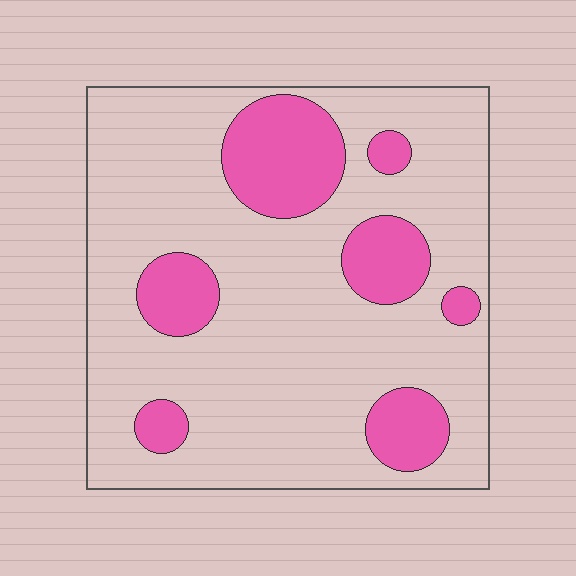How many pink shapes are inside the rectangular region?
7.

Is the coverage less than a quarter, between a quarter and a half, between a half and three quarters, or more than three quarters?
Less than a quarter.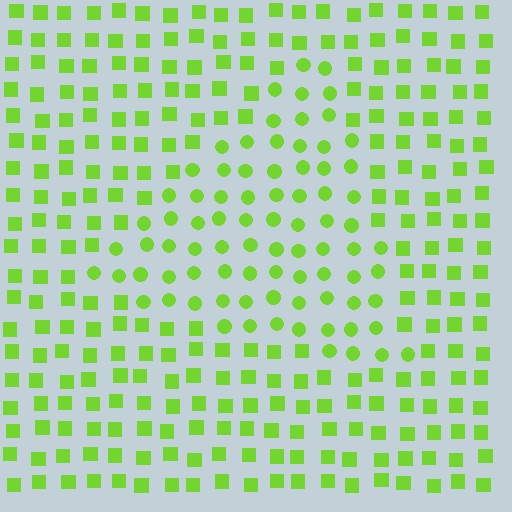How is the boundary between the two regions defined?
The boundary is defined by a change in element shape: circles inside vs. squares outside. All elements share the same color and spacing.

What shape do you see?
I see a triangle.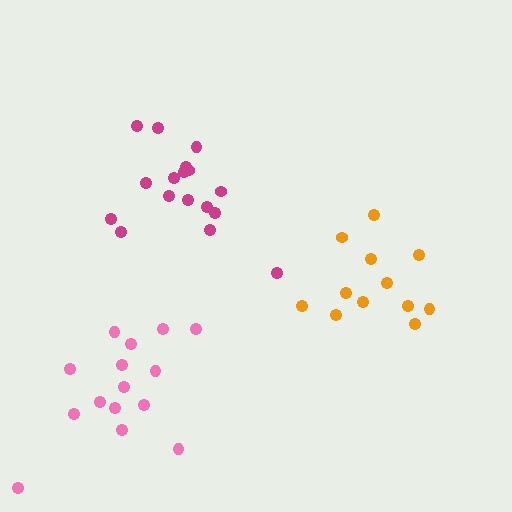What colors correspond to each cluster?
The clusters are colored: orange, pink, magenta.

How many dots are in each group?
Group 1: 12 dots, Group 2: 15 dots, Group 3: 17 dots (44 total).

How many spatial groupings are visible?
There are 3 spatial groupings.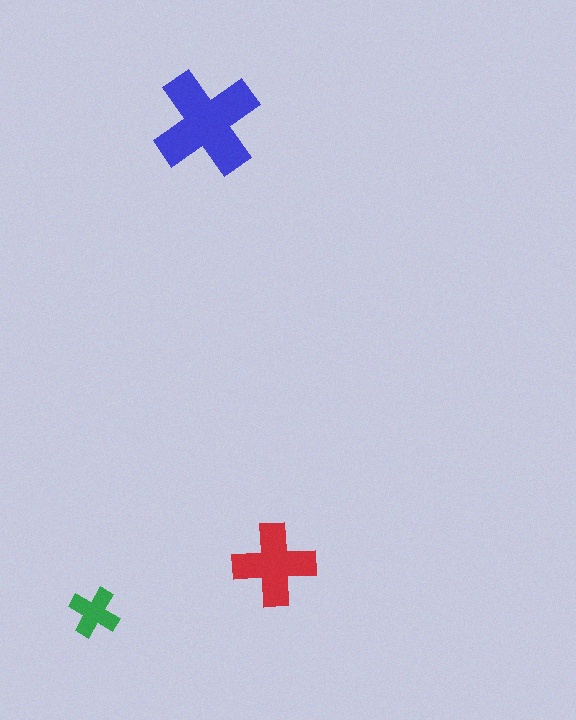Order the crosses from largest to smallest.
the blue one, the red one, the green one.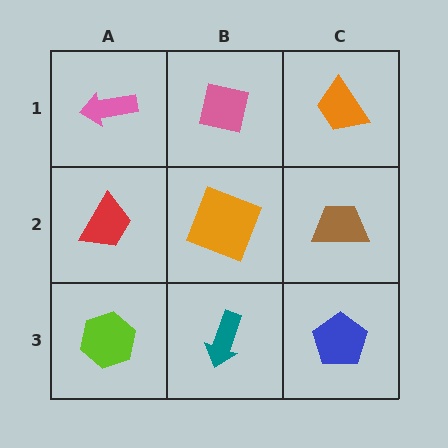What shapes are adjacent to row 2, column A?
A pink arrow (row 1, column A), a lime hexagon (row 3, column A), an orange square (row 2, column B).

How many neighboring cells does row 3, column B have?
3.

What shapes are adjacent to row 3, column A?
A red trapezoid (row 2, column A), a teal arrow (row 3, column B).